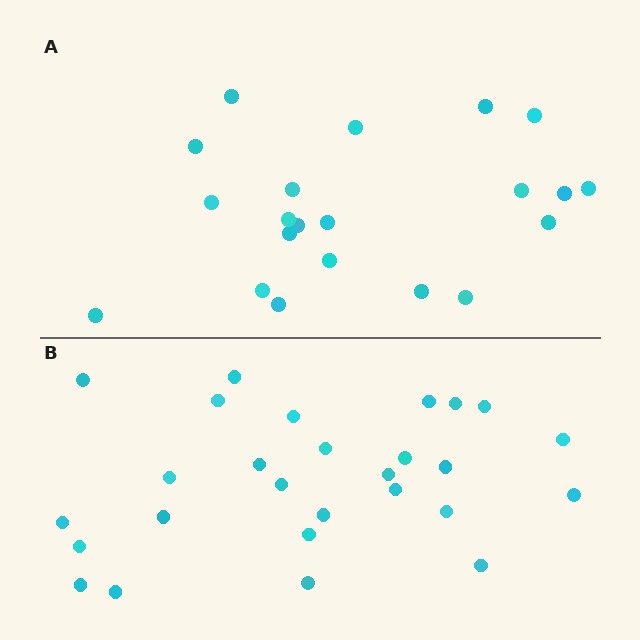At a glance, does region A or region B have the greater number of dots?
Region B (the bottom region) has more dots.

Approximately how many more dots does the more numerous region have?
Region B has about 6 more dots than region A.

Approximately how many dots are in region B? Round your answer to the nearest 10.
About 30 dots. (The exact count is 27, which rounds to 30.)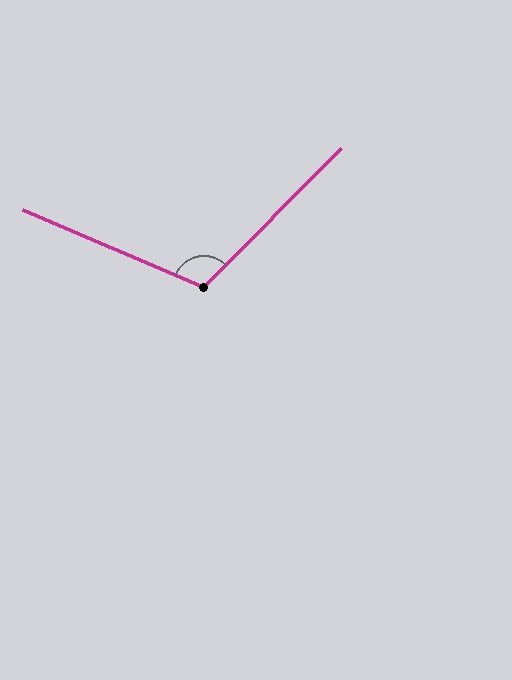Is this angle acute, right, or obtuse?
It is obtuse.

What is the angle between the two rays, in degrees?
Approximately 111 degrees.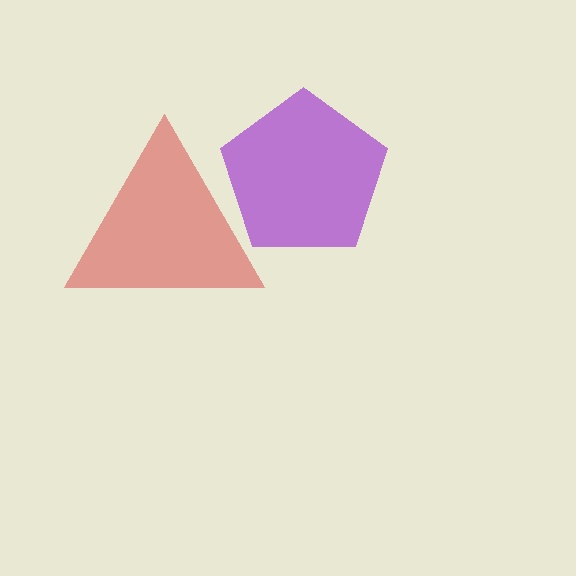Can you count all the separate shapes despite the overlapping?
Yes, there are 2 separate shapes.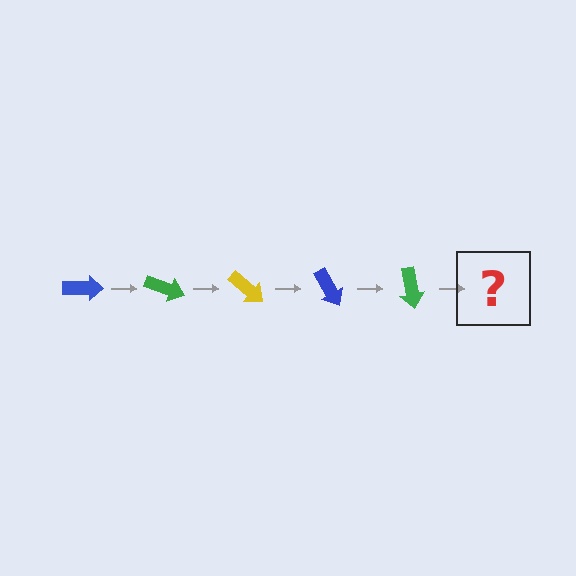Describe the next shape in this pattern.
It should be a yellow arrow, rotated 100 degrees from the start.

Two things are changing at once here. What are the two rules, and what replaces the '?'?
The two rules are that it rotates 20 degrees each step and the color cycles through blue, green, and yellow. The '?' should be a yellow arrow, rotated 100 degrees from the start.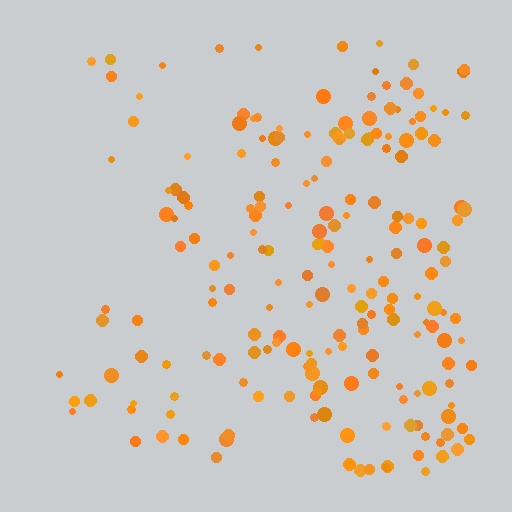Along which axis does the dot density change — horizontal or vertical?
Horizontal.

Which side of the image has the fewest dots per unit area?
The left.